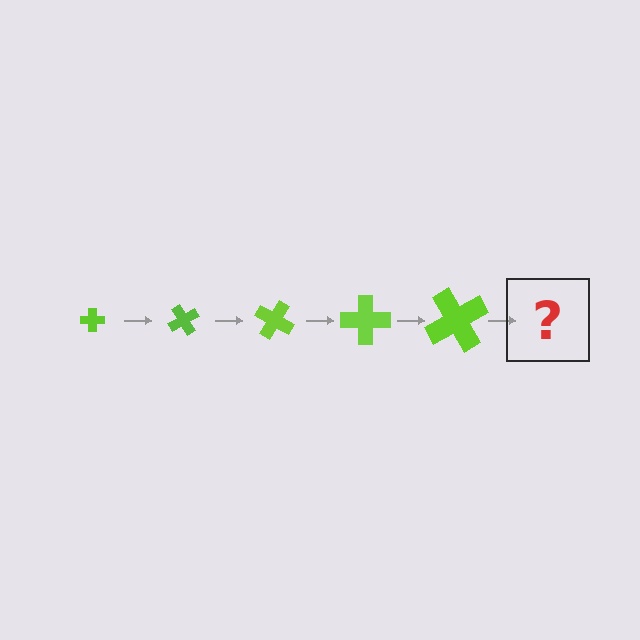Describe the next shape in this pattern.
It should be a cross, larger than the previous one and rotated 300 degrees from the start.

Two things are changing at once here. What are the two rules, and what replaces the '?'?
The two rules are that the cross grows larger each step and it rotates 60 degrees each step. The '?' should be a cross, larger than the previous one and rotated 300 degrees from the start.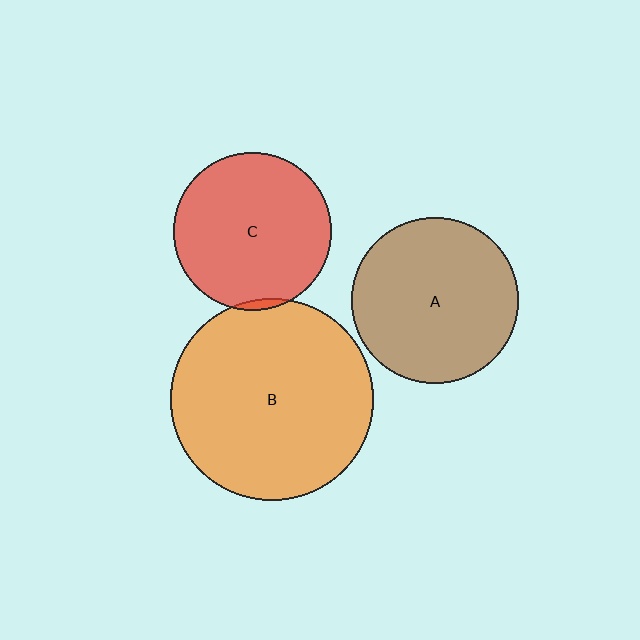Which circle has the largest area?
Circle B (orange).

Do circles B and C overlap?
Yes.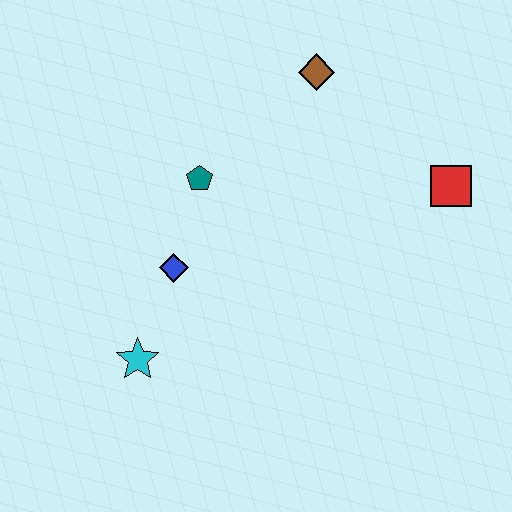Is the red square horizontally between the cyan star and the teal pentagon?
No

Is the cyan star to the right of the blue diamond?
No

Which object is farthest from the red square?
The cyan star is farthest from the red square.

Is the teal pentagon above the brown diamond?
No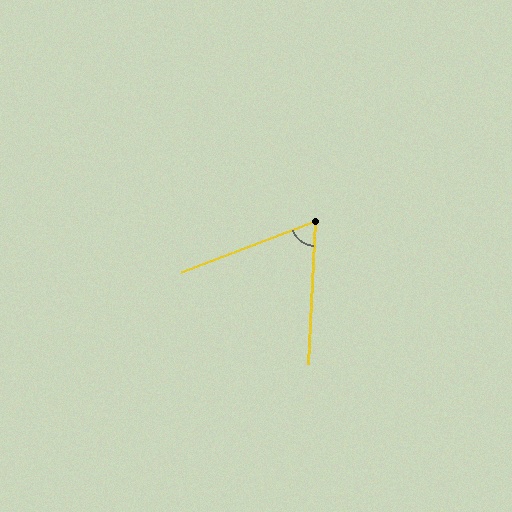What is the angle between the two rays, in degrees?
Approximately 66 degrees.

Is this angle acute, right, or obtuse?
It is acute.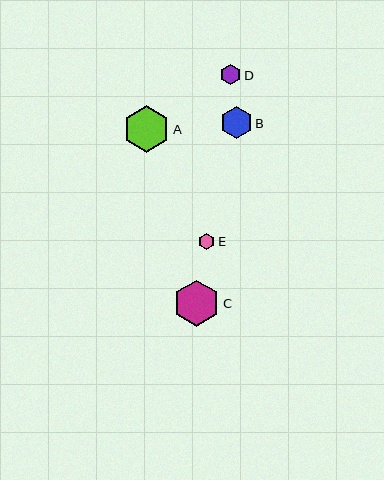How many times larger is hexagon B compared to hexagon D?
Hexagon B is approximately 1.5 times the size of hexagon D.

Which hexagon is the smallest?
Hexagon E is the smallest with a size of approximately 17 pixels.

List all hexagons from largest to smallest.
From largest to smallest: A, C, B, D, E.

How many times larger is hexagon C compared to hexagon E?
Hexagon C is approximately 2.7 times the size of hexagon E.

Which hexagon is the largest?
Hexagon A is the largest with a size of approximately 47 pixels.